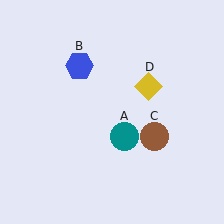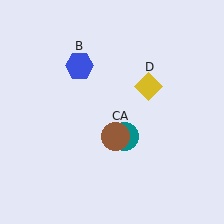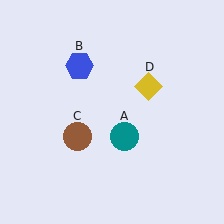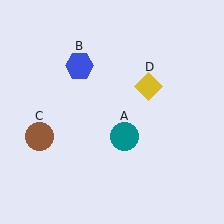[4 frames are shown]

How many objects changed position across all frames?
1 object changed position: brown circle (object C).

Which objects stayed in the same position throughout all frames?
Teal circle (object A) and blue hexagon (object B) and yellow diamond (object D) remained stationary.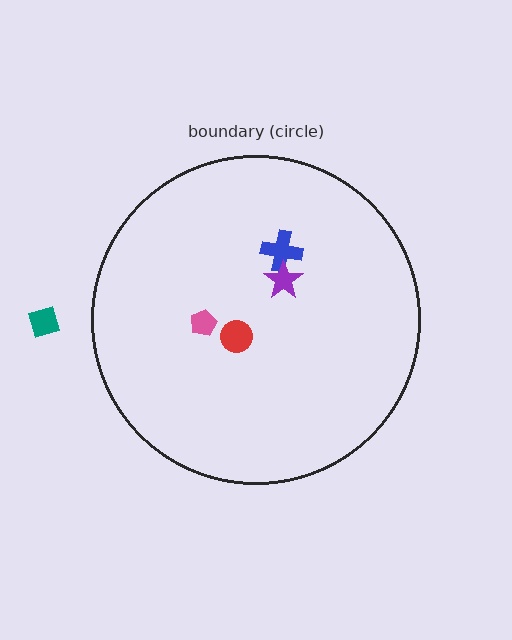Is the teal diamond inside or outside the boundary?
Outside.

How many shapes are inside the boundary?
4 inside, 1 outside.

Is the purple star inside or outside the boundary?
Inside.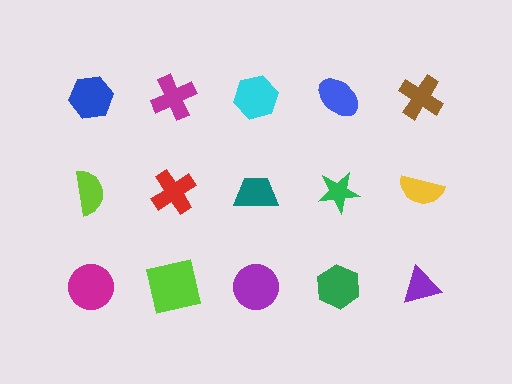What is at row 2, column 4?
A green star.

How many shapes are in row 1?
5 shapes.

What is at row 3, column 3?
A purple circle.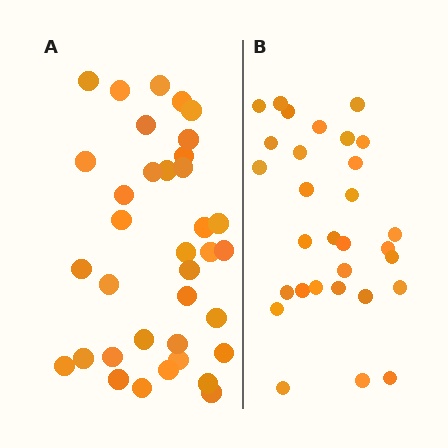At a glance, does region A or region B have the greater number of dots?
Region A (the left region) has more dots.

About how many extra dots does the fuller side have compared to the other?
Region A has about 6 more dots than region B.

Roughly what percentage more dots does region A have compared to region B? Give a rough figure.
About 20% more.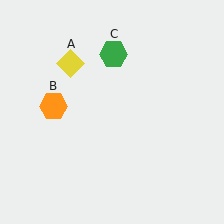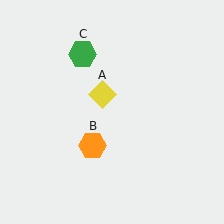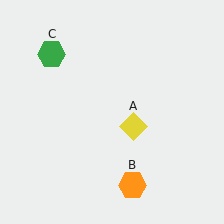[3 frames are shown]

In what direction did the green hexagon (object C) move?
The green hexagon (object C) moved left.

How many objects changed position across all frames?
3 objects changed position: yellow diamond (object A), orange hexagon (object B), green hexagon (object C).